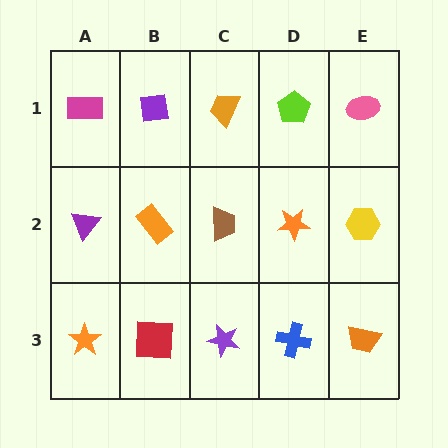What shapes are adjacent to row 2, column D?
A lime pentagon (row 1, column D), a blue cross (row 3, column D), a brown trapezoid (row 2, column C), a yellow hexagon (row 2, column E).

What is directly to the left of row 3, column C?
A red square.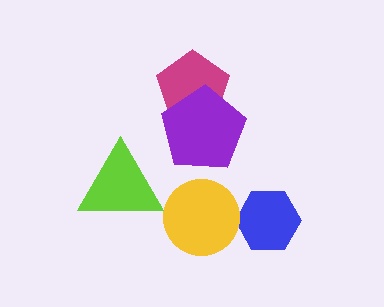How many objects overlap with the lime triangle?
0 objects overlap with the lime triangle.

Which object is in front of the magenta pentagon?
The purple pentagon is in front of the magenta pentagon.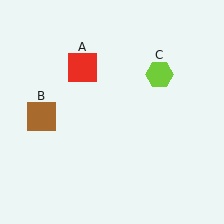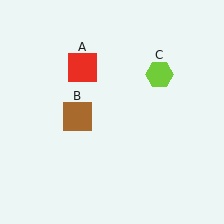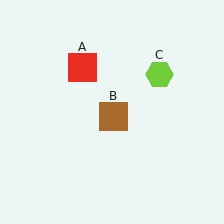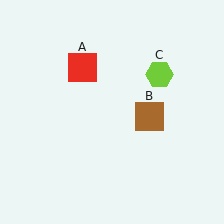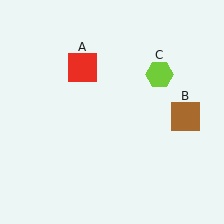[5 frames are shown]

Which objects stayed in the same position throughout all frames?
Red square (object A) and lime hexagon (object C) remained stationary.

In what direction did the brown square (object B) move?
The brown square (object B) moved right.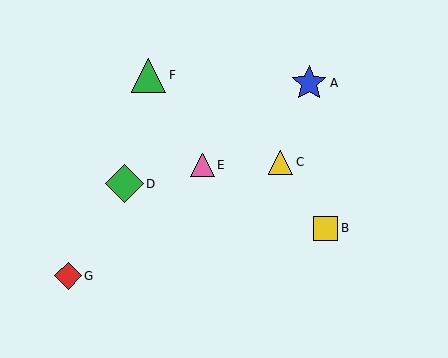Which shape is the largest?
The green diamond (labeled D) is the largest.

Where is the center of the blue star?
The center of the blue star is at (309, 83).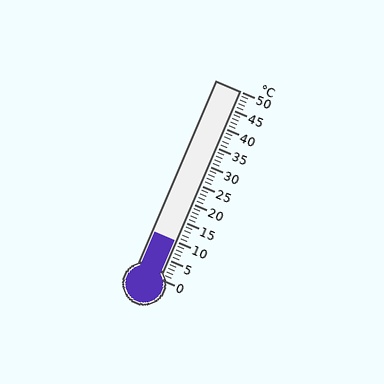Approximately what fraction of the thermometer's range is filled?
The thermometer is filled to approximately 20% of its range.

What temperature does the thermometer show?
The thermometer shows approximately 10°C.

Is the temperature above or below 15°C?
The temperature is below 15°C.